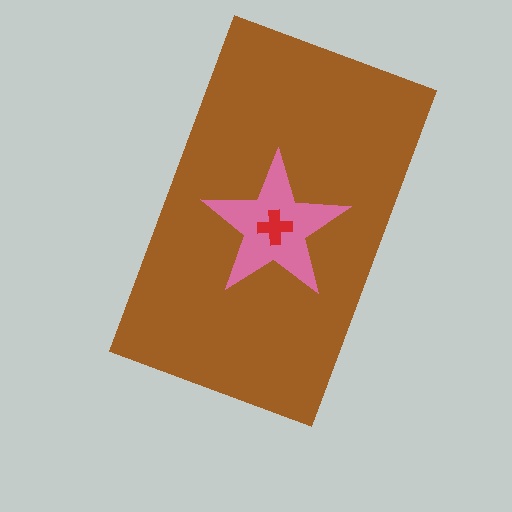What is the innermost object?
The red cross.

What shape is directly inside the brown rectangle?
The pink star.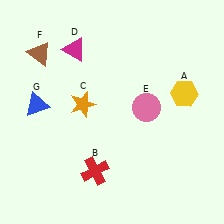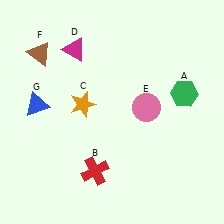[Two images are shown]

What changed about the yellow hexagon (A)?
In Image 1, A is yellow. In Image 2, it changed to green.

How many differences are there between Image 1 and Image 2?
There is 1 difference between the two images.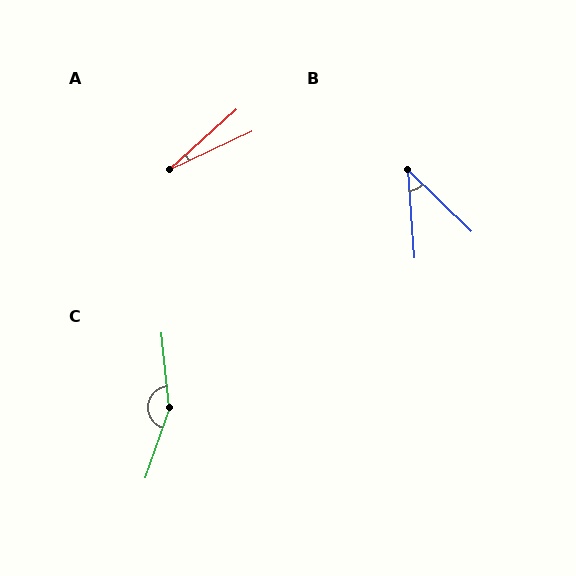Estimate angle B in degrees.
Approximately 41 degrees.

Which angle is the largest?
C, at approximately 155 degrees.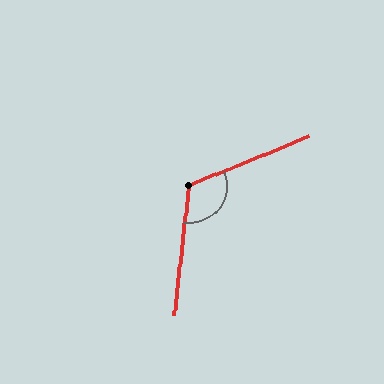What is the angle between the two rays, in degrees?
Approximately 119 degrees.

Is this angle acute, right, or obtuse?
It is obtuse.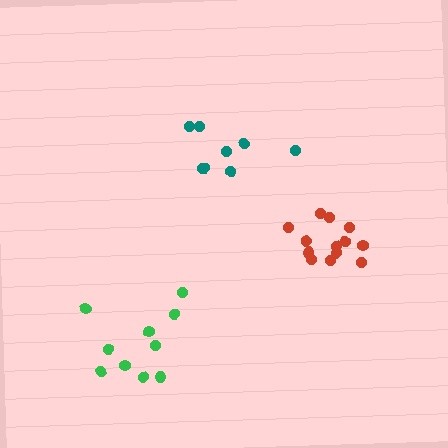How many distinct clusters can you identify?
There are 3 distinct clusters.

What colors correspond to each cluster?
The clusters are colored: teal, red, green.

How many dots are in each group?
Group 1: 8 dots, Group 2: 13 dots, Group 3: 10 dots (31 total).